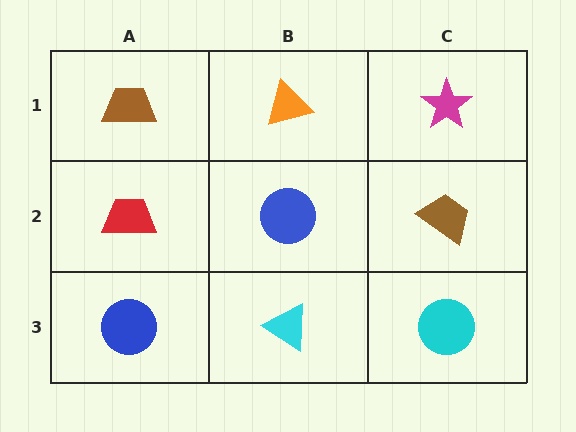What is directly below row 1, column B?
A blue circle.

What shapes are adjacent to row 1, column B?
A blue circle (row 2, column B), a brown trapezoid (row 1, column A), a magenta star (row 1, column C).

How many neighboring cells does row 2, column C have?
3.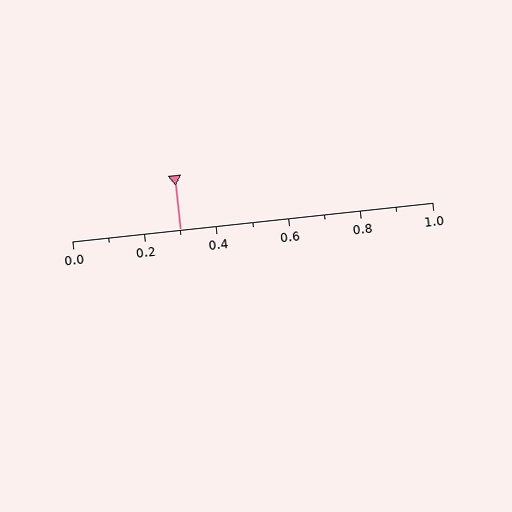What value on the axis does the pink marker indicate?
The marker indicates approximately 0.3.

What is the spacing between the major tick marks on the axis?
The major ticks are spaced 0.2 apart.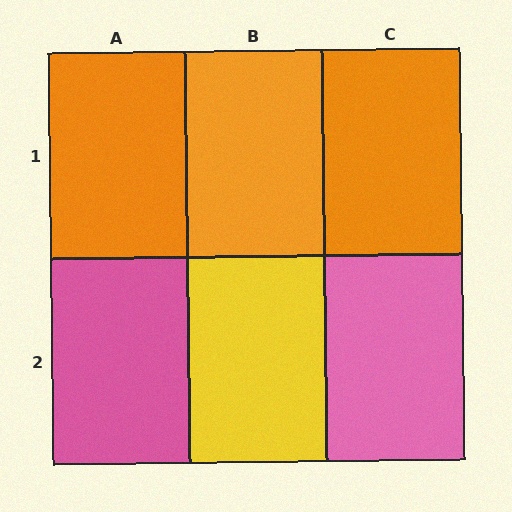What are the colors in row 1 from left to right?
Orange, orange, orange.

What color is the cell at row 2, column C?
Pink.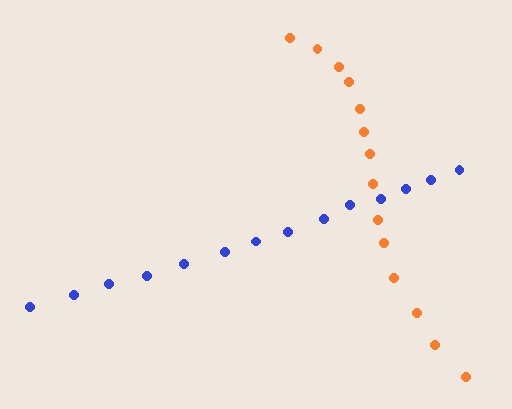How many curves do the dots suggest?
There are 2 distinct paths.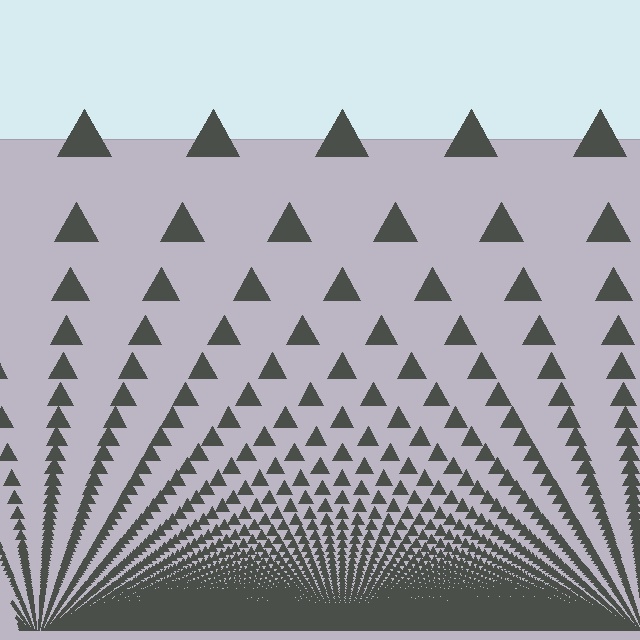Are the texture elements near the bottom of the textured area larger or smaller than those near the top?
Smaller. The gradient is inverted — elements near the bottom are smaller and denser.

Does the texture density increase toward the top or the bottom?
Density increases toward the bottom.